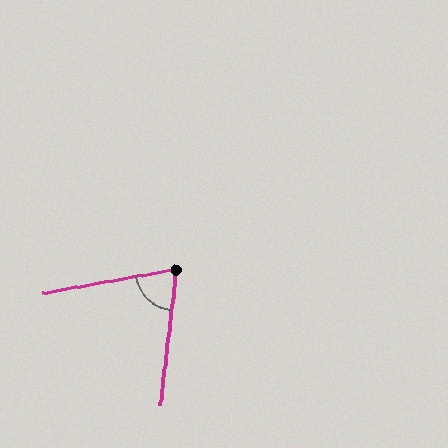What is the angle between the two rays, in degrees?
Approximately 73 degrees.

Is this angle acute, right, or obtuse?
It is acute.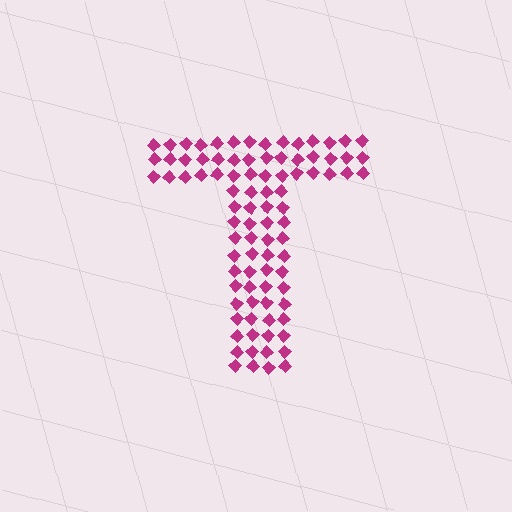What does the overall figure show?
The overall figure shows the letter T.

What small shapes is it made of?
It is made of small diamonds.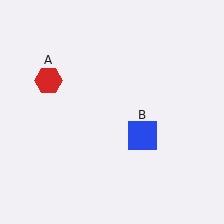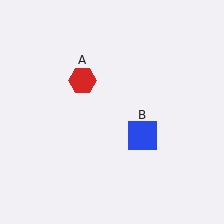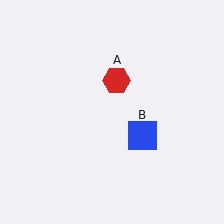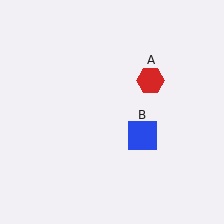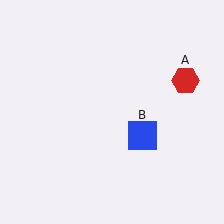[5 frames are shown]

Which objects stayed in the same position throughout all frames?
Blue square (object B) remained stationary.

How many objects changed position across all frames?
1 object changed position: red hexagon (object A).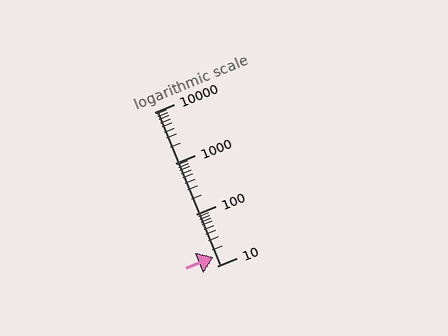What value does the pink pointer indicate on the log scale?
The pointer indicates approximately 15.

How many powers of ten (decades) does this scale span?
The scale spans 3 decades, from 10 to 10000.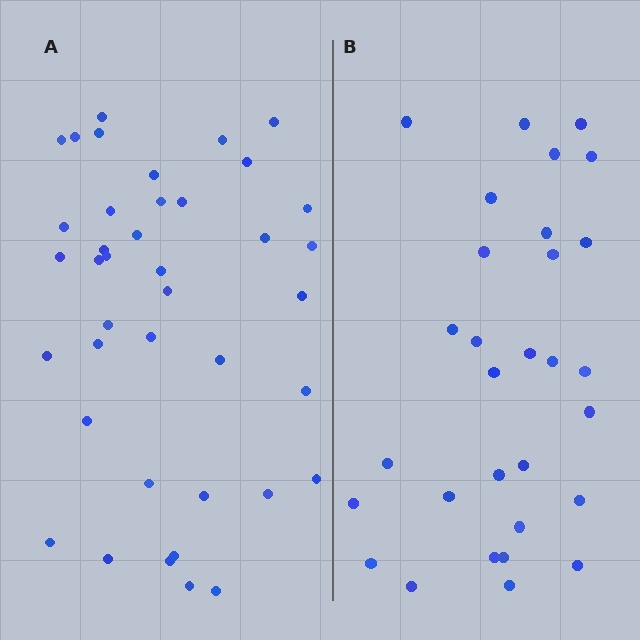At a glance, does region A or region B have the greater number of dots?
Region A (the left region) has more dots.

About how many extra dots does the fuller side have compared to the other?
Region A has roughly 10 or so more dots than region B.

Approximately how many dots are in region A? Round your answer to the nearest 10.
About 40 dots.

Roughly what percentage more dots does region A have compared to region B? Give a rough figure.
About 35% more.